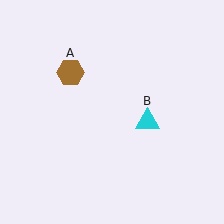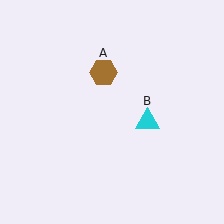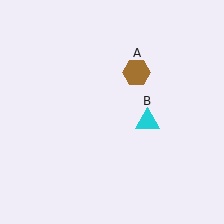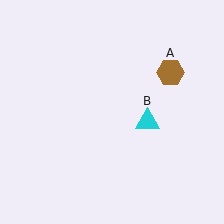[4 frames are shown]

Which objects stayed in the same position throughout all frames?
Cyan triangle (object B) remained stationary.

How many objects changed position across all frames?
1 object changed position: brown hexagon (object A).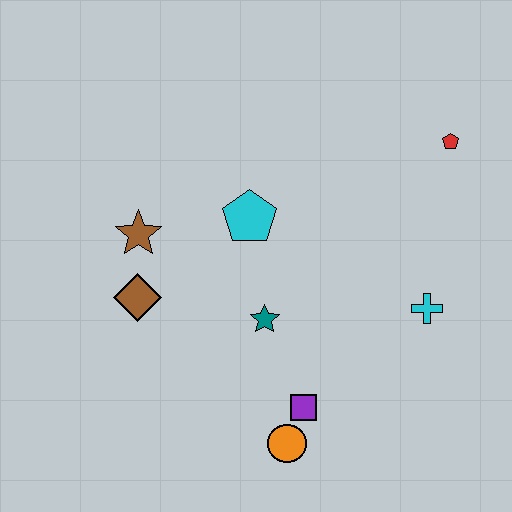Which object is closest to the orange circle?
The purple square is closest to the orange circle.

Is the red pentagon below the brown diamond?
No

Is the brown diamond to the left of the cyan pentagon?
Yes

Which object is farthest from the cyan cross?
The brown star is farthest from the cyan cross.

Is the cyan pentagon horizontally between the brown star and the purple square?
Yes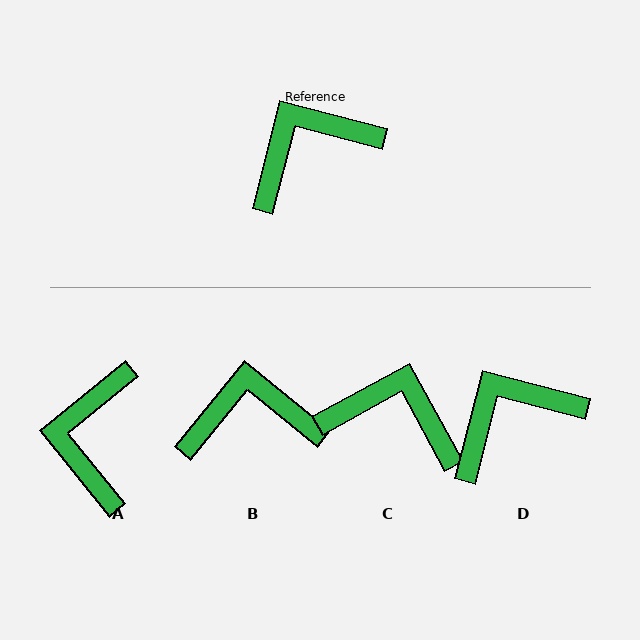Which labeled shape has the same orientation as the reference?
D.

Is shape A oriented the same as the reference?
No, it is off by about 54 degrees.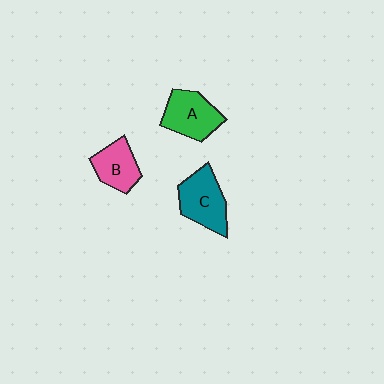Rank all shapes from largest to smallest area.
From largest to smallest: C (teal), A (green), B (pink).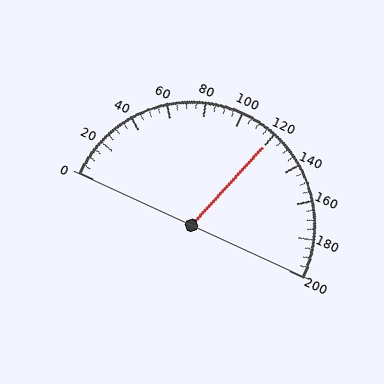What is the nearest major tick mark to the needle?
The nearest major tick mark is 120.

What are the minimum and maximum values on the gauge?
The gauge ranges from 0 to 200.